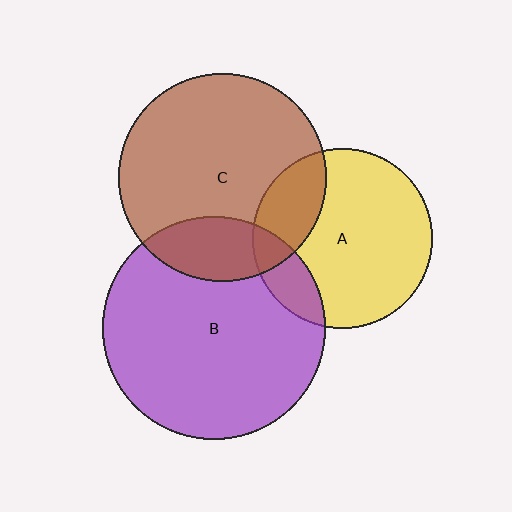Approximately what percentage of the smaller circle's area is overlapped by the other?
Approximately 15%.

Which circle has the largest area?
Circle B (purple).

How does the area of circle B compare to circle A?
Approximately 1.5 times.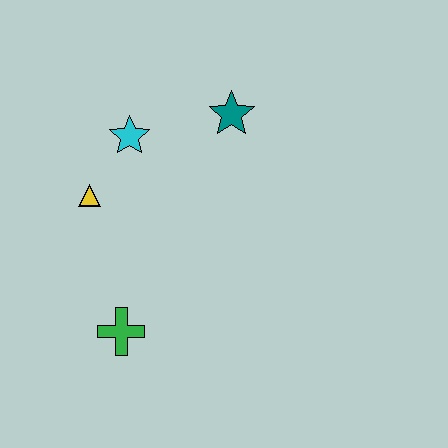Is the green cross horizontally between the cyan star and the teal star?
No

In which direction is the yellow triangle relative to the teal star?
The yellow triangle is to the left of the teal star.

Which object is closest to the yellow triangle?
The cyan star is closest to the yellow triangle.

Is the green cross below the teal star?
Yes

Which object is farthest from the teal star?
The green cross is farthest from the teal star.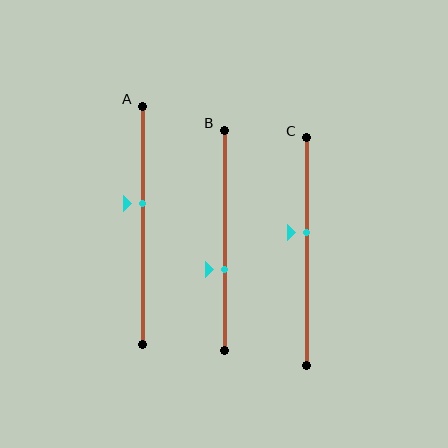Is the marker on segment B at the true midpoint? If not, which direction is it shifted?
No, the marker on segment B is shifted downward by about 13% of the segment length.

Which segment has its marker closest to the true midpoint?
Segment C has its marker closest to the true midpoint.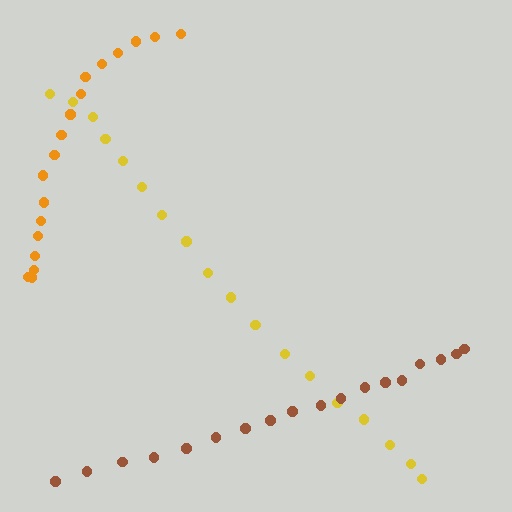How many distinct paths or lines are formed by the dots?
There are 3 distinct paths.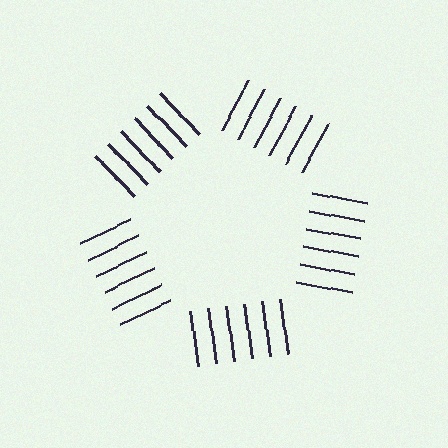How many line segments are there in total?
30 — 6 along each of the 5 edges.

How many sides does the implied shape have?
5 sides — the line-ends trace a pentagon.